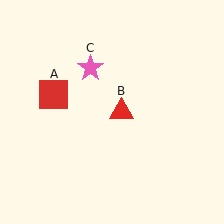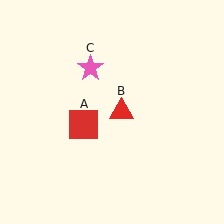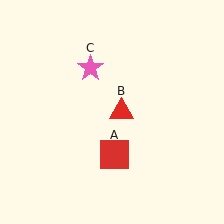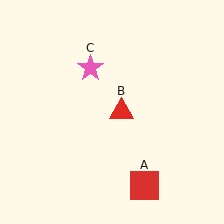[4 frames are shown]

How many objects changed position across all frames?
1 object changed position: red square (object A).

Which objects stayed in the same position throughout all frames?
Red triangle (object B) and pink star (object C) remained stationary.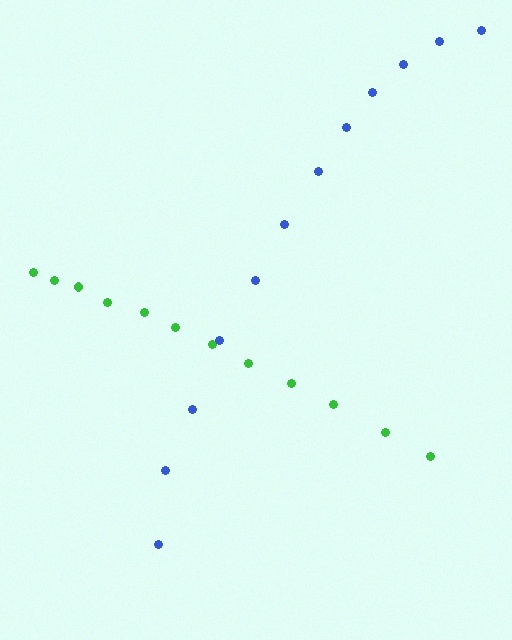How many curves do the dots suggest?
There are 2 distinct paths.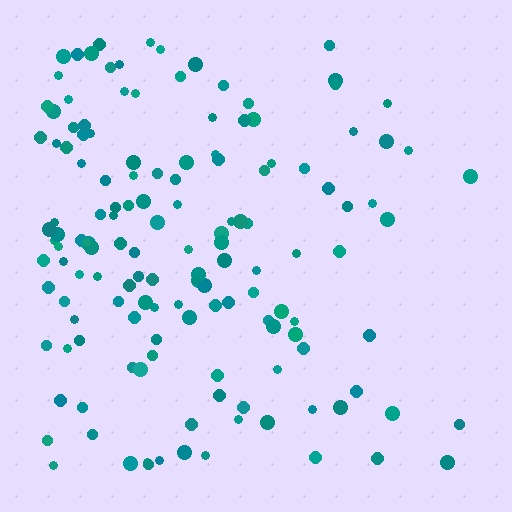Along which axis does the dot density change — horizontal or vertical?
Horizontal.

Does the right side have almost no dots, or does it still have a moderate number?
Still a moderate number, just noticeably fewer than the left.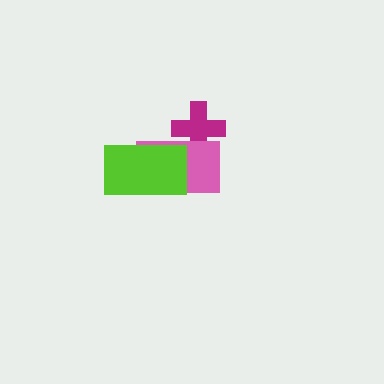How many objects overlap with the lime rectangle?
1 object overlaps with the lime rectangle.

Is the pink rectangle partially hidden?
Yes, it is partially covered by another shape.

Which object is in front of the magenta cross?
The pink rectangle is in front of the magenta cross.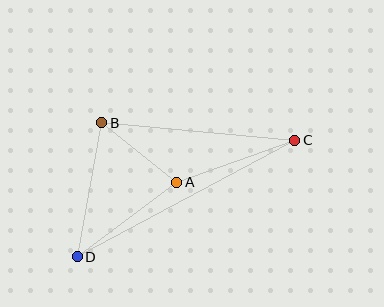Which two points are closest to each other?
Points A and B are closest to each other.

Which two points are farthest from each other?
Points C and D are farthest from each other.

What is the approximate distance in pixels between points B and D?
The distance between B and D is approximately 136 pixels.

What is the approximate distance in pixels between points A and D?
The distance between A and D is approximately 124 pixels.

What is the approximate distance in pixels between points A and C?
The distance between A and C is approximately 125 pixels.